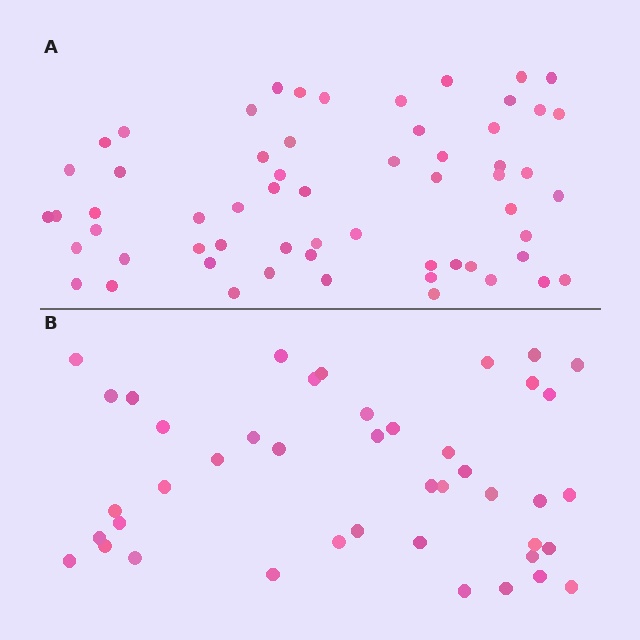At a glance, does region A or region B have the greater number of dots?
Region A (the top region) has more dots.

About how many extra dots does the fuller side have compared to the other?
Region A has approximately 15 more dots than region B.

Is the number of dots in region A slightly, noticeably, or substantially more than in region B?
Region A has noticeably more, but not dramatically so. The ratio is roughly 1.4 to 1.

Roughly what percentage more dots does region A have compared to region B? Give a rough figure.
About 40% more.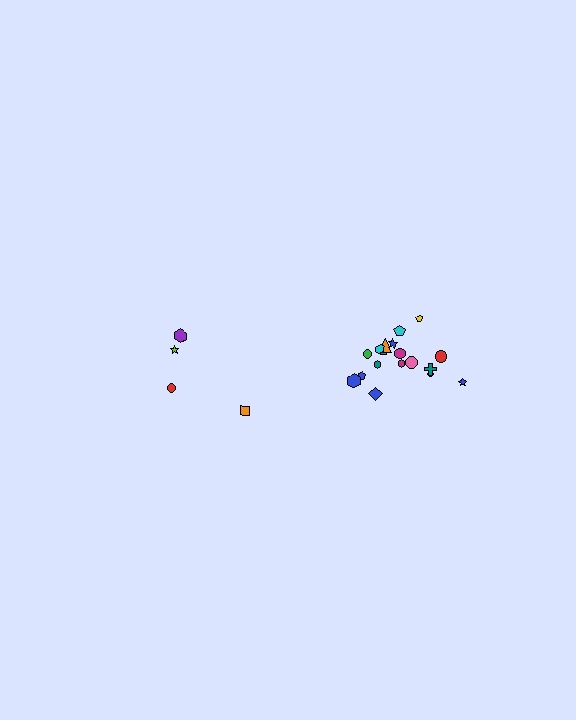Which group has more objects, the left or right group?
The right group.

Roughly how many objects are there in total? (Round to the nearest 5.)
Roughly 20 objects in total.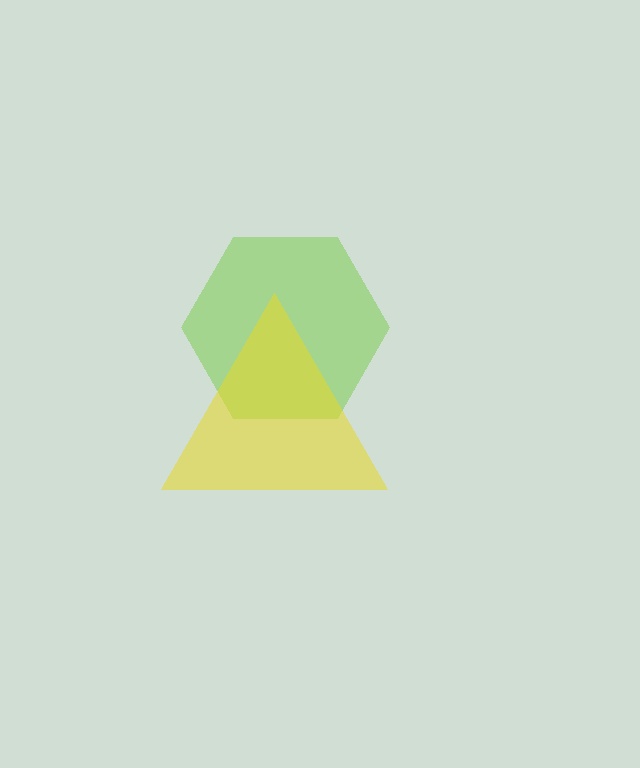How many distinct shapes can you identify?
There are 2 distinct shapes: a lime hexagon, a yellow triangle.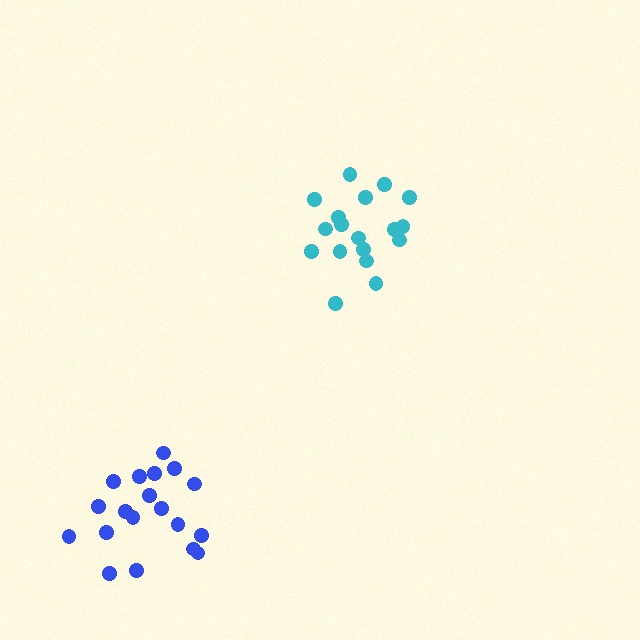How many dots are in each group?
Group 1: 19 dots, Group 2: 18 dots (37 total).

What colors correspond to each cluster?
The clusters are colored: blue, cyan.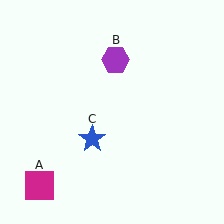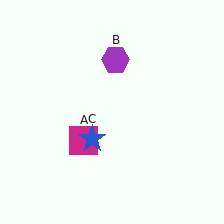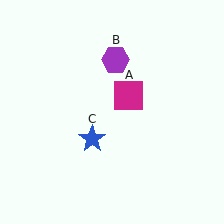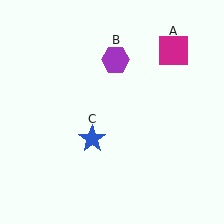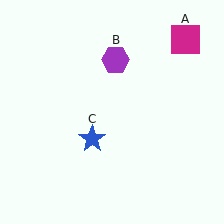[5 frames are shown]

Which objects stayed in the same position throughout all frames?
Purple hexagon (object B) and blue star (object C) remained stationary.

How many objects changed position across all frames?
1 object changed position: magenta square (object A).